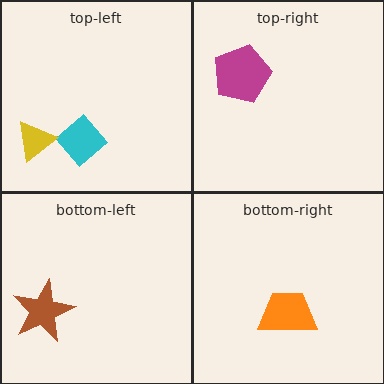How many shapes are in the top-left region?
2.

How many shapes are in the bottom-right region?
1.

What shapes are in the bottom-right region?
The orange trapezoid.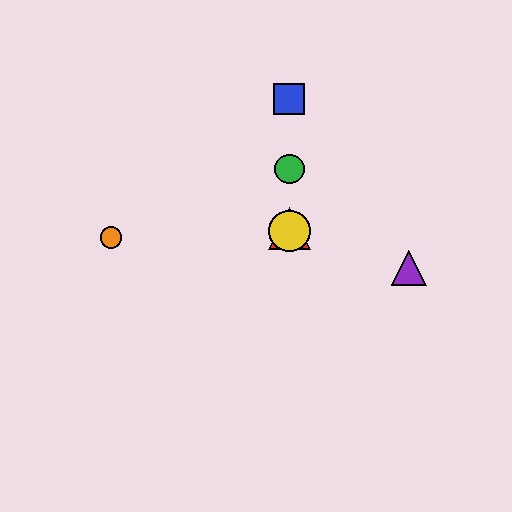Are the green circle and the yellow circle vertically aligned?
Yes, both are at x≈289.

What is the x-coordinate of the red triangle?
The red triangle is at x≈289.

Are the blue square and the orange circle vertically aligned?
No, the blue square is at x≈289 and the orange circle is at x≈111.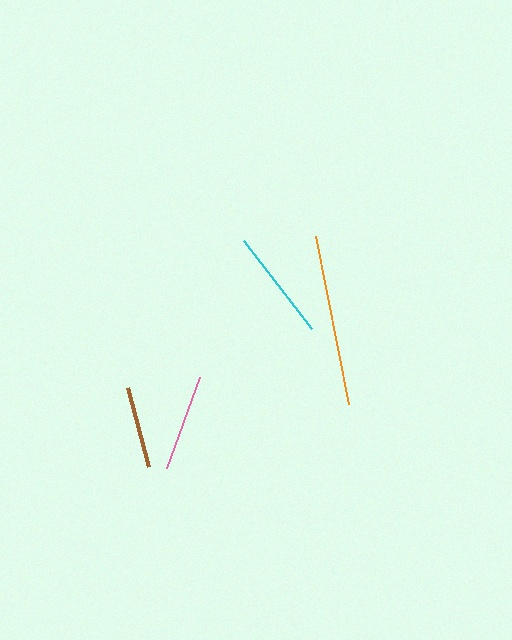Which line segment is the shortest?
The brown line is the shortest at approximately 82 pixels.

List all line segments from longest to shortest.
From longest to shortest: orange, cyan, pink, brown.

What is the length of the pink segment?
The pink segment is approximately 97 pixels long.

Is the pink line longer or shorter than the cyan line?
The cyan line is longer than the pink line.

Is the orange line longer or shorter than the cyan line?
The orange line is longer than the cyan line.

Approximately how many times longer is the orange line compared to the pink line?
The orange line is approximately 1.8 times the length of the pink line.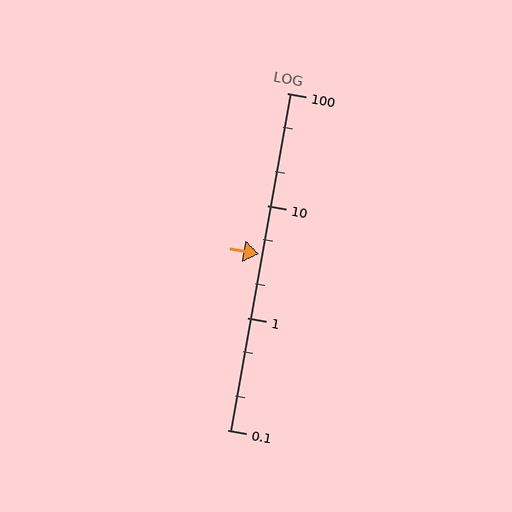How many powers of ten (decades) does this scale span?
The scale spans 3 decades, from 0.1 to 100.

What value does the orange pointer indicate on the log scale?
The pointer indicates approximately 3.7.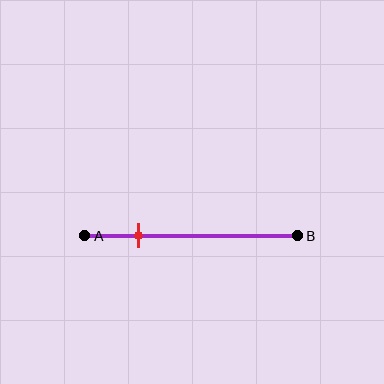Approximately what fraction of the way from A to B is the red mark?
The red mark is approximately 25% of the way from A to B.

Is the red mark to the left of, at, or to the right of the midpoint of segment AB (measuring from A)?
The red mark is to the left of the midpoint of segment AB.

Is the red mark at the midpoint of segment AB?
No, the mark is at about 25% from A, not at the 50% midpoint.